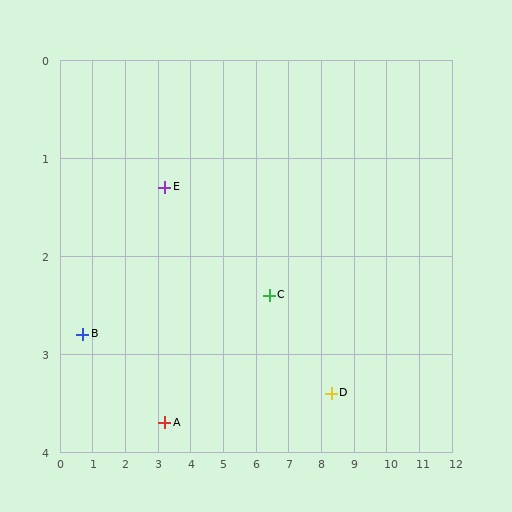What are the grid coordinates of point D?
Point D is at approximately (8.3, 3.4).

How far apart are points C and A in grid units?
Points C and A are about 3.5 grid units apart.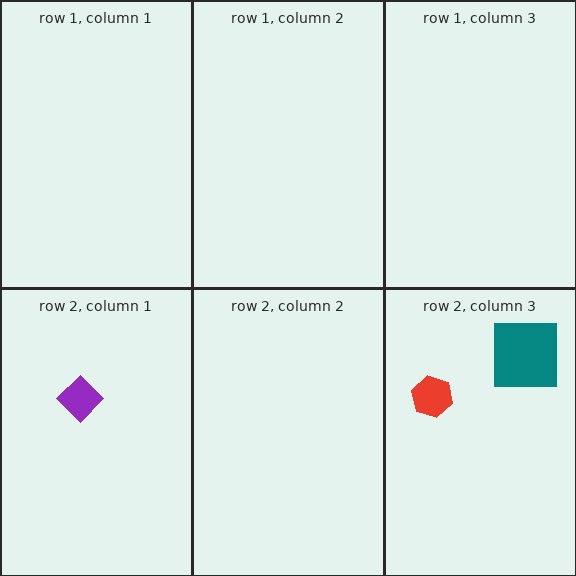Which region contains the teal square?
The row 2, column 3 region.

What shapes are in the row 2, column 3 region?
The red hexagon, the teal square.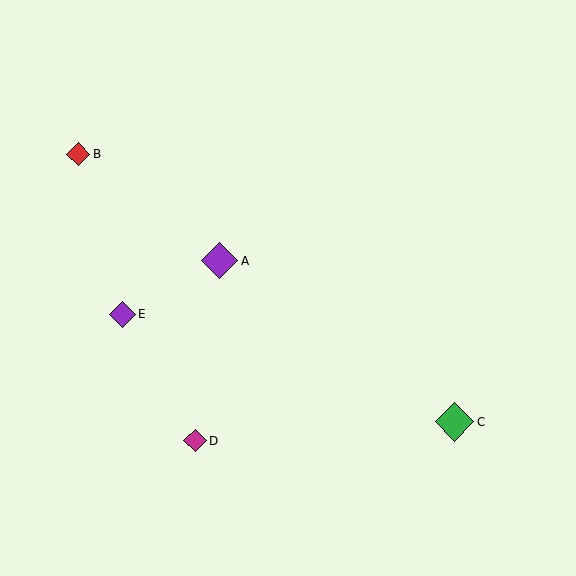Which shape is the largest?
The green diamond (labeled C) is the largest.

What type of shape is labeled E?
Shape E is a purple diamond.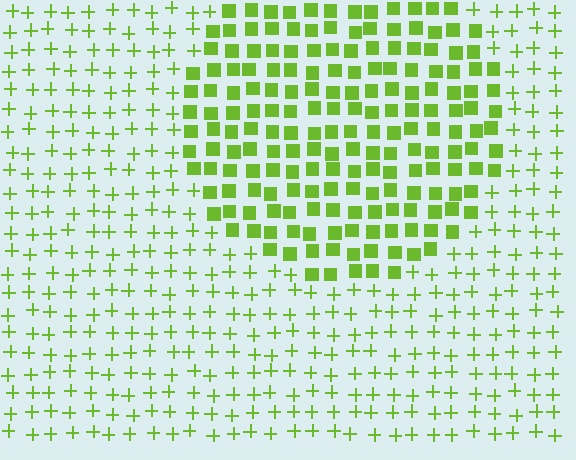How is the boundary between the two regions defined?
The boundary is defined by a change in element shape: squares inside vs. plus signs outside. All elements share the same color and spacing.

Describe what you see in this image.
The image is filled with small lime elements arranged in a uniform grid. A circle-shaped region contains squares, while the surrounding area contains plus signs. The boundary is defined purely by the change in element shape.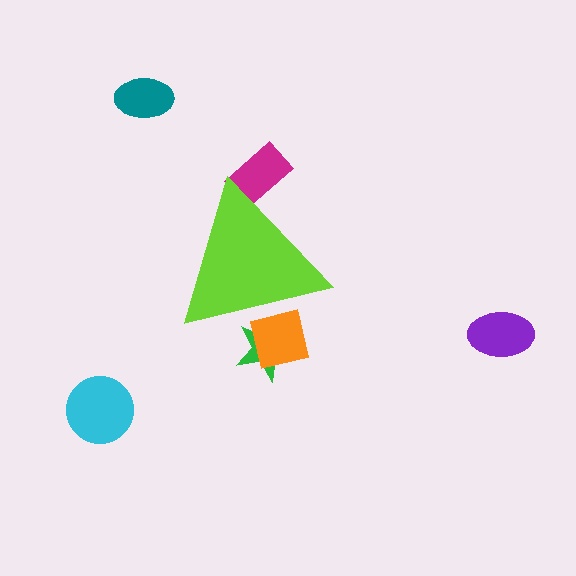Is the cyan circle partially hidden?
No, the cyan circle is fully visible.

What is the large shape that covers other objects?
A lime triangle.